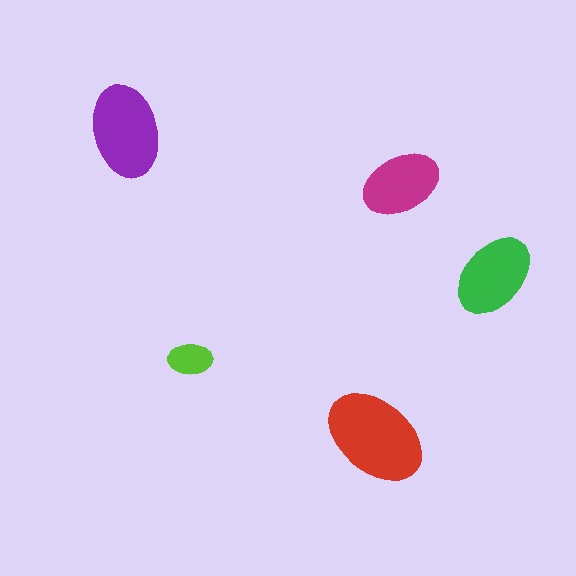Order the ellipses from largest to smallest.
the red one, the purple one, the green one, the magenta one, the lime one.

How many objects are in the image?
There are 5 objects in the image.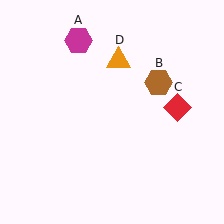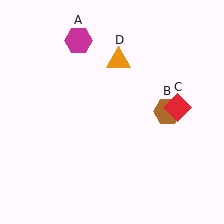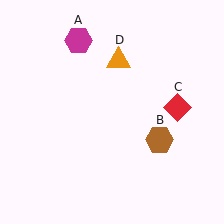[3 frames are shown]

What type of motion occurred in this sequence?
The brown hexagon (object B) rotated clockwise around the center of the scene.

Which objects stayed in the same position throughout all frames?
Magenta hexagon (object A) and red diamond (object C) and orange triangle (object D) remained stationary.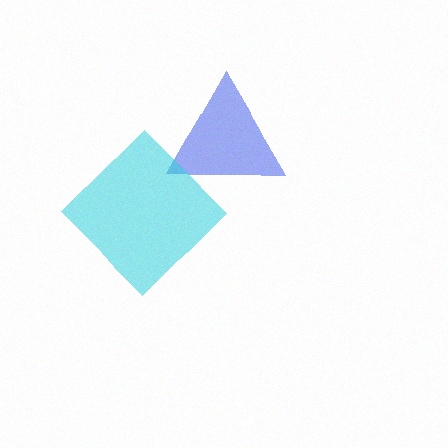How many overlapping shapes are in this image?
There are 2 overlapping shapes in the image.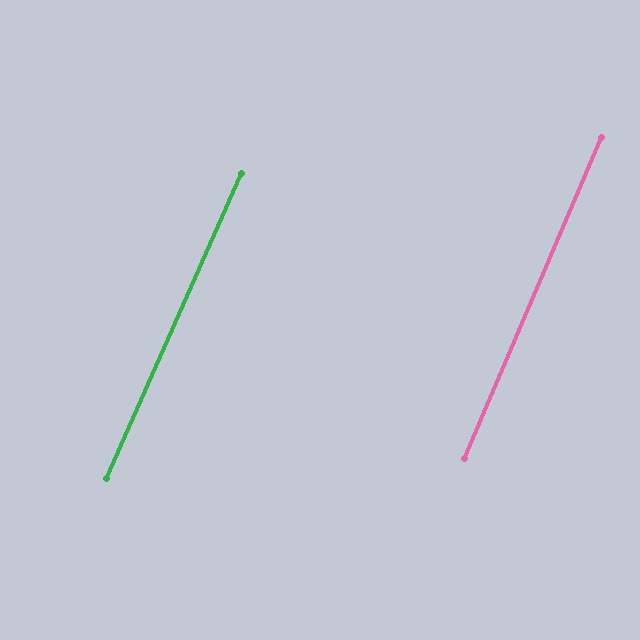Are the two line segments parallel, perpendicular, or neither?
Parallel — their directions differ by only 1.0°.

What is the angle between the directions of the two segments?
Approximately 1 degree.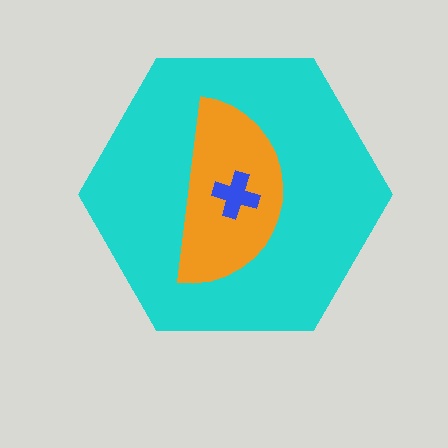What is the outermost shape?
The cyan hexagon.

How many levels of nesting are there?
3.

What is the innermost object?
The blue cross.